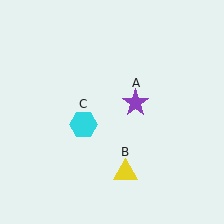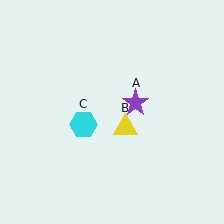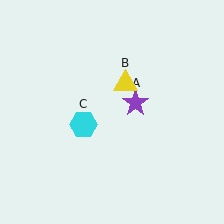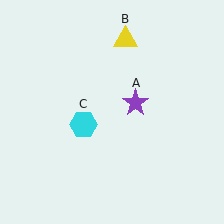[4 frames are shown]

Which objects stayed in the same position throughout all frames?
Purple star (object A) and cyan hexagon (object C) remained stationary.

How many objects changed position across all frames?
1 object changed position: yellow triangle (object B).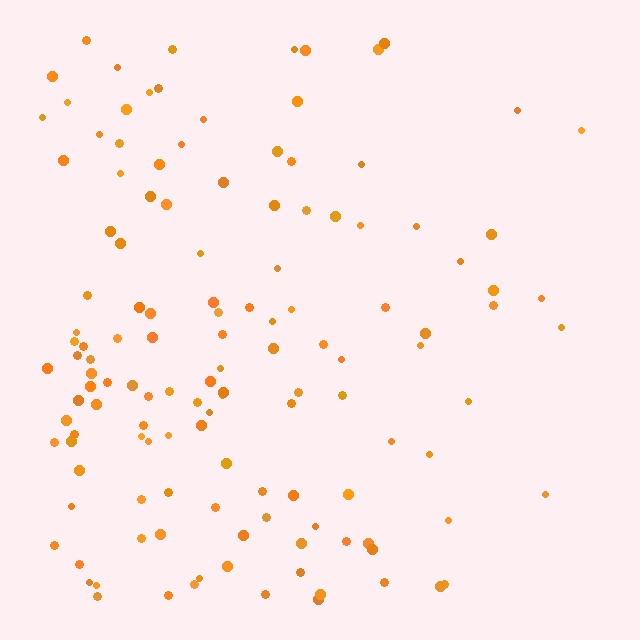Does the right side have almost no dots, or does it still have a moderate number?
Still a moderate number, just noticeably fewer than the left.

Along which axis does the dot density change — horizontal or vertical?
Horizontal.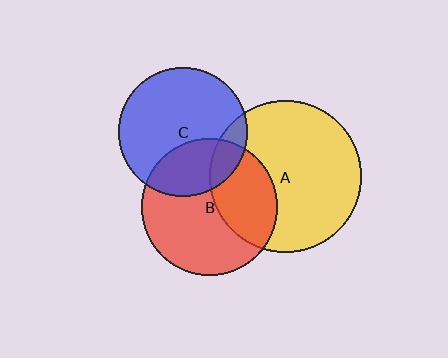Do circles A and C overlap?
Yes.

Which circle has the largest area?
Circle A (yellow).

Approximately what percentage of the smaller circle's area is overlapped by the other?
Approximately 15%.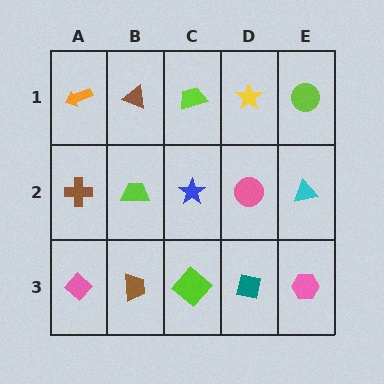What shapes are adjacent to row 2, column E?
A lime circle (row 1, column E), a pink hexagon (row 3, column E), a pink circle (row 2, column D).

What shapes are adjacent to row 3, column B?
A lime trapezoid (row 2, column B), a pink diamond (row 3, column A), a lime diamond (row 3, column C).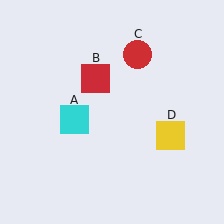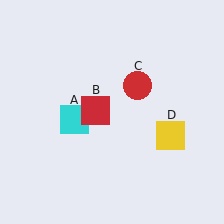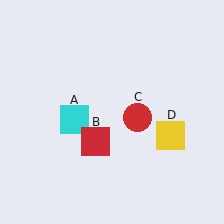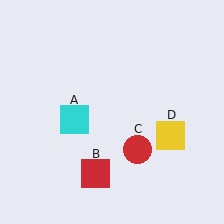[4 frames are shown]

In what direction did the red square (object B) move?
The red square (object B) moved down.